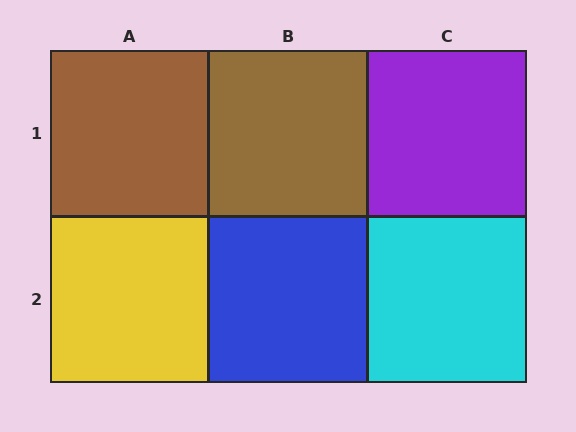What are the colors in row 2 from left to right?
Yellow, blue, cyan.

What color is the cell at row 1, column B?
Brown.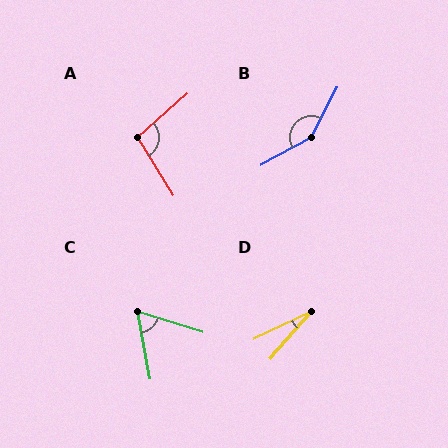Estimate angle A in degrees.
Approximately 99 degrees.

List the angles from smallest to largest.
D (24°), C (62°), A (99°), B (145°).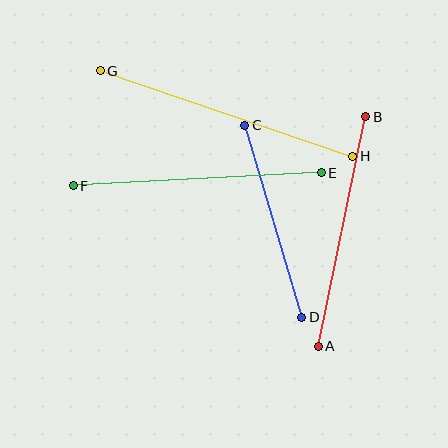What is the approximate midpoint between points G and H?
The midpoint is at approximately (226, 114) pixels.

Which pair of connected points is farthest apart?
Points G and H are farthest apart.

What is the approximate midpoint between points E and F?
The midpoint is at approximately (197, 179) pixels.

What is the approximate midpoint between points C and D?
The midpoint is at approximately (273, 221) pixels.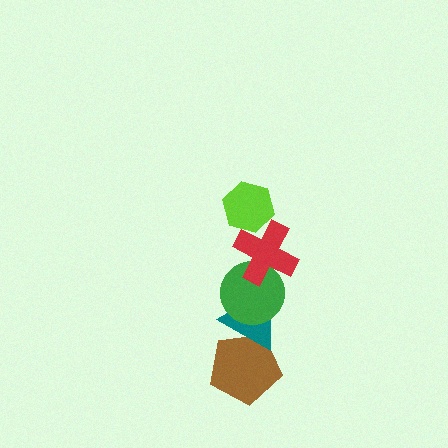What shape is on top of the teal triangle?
The green circle is on top of the teal triangle.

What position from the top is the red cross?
The red cross is 2nd from the top.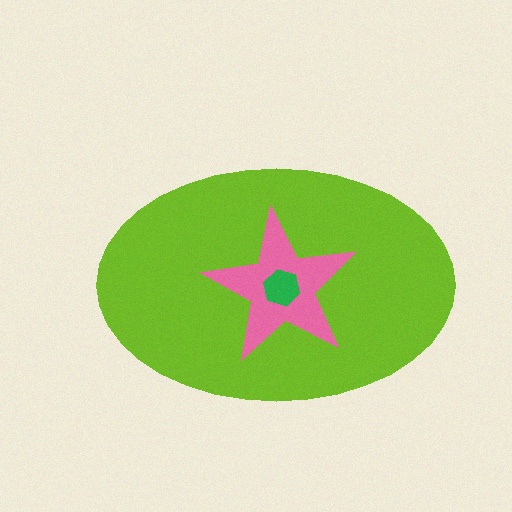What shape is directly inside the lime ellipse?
The pink star.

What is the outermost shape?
The lime ellipse.